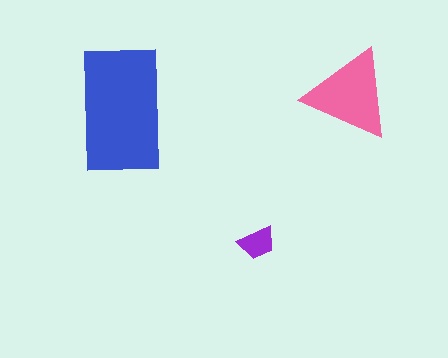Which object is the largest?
The blue rectangle.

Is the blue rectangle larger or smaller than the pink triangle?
Larger.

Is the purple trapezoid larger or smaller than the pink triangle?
Smaller.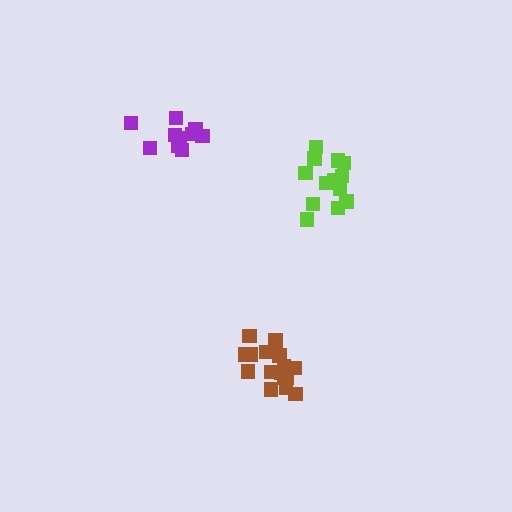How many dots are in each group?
Group 1: 16 dots, Group 2: 11 dots, Group 3: 13 dots (40 total).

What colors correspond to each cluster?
The clusters are colored: brown, purple, lime.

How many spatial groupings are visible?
There are 3 spatial groupings.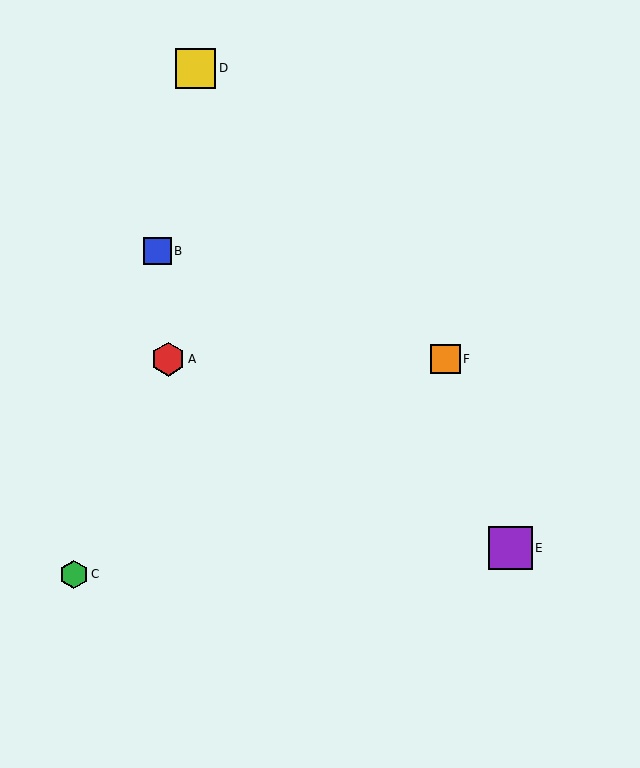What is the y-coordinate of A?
Object A is at y≈359.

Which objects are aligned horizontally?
Objects A, F are aligned horizontally.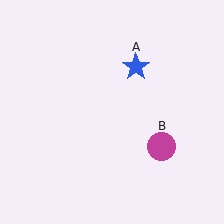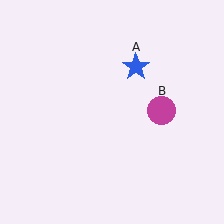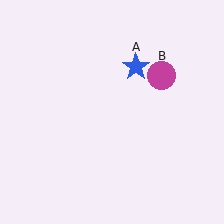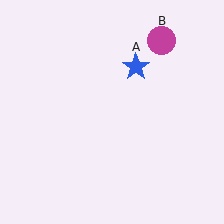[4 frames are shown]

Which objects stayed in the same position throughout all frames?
Blue star (object A) remained stationary.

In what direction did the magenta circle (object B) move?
The magenta circle (object B) moved up.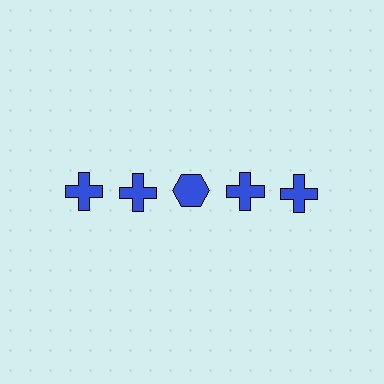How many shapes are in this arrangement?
There are 5 shapes arranged in a grid pattern.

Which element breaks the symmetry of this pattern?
The blue hexagon in the top row, center column breaks the symmetry. All other shapes are blue crosses.